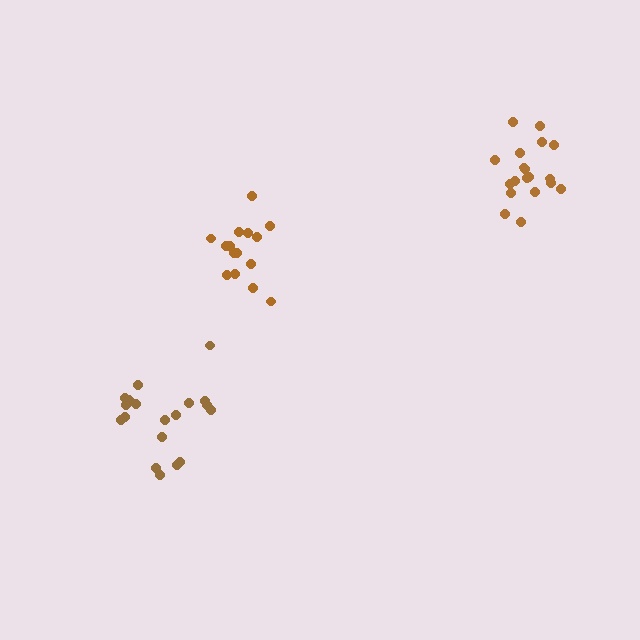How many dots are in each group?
Group 1: 20 dots, Group 2: 19 dots, Group 3: 16 dots (55 total).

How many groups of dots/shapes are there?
There are 3 groups.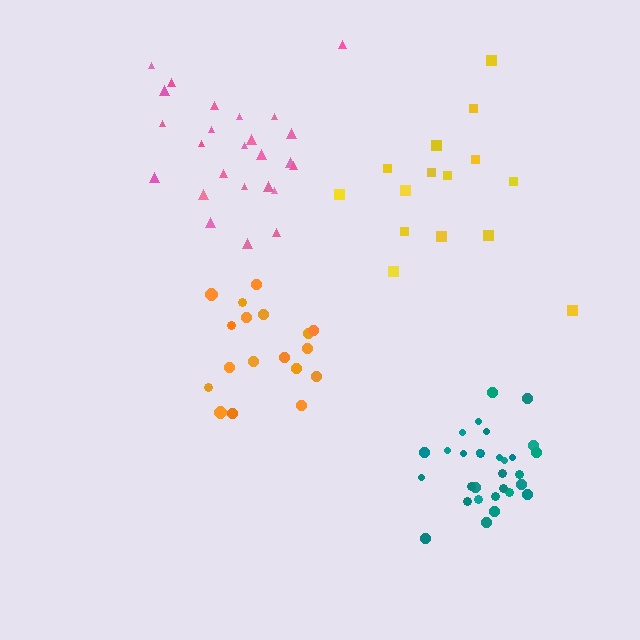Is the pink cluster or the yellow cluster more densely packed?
Pink.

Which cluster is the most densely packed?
Teal.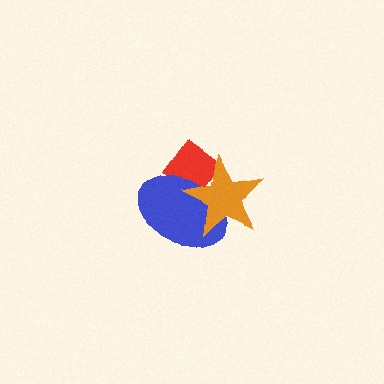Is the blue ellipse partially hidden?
Yes, it is partially covered by another shape.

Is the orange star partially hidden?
No, no other shape covers it.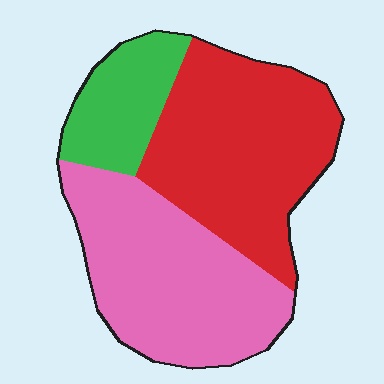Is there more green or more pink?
Pink.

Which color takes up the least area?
Green, at roughly 15%.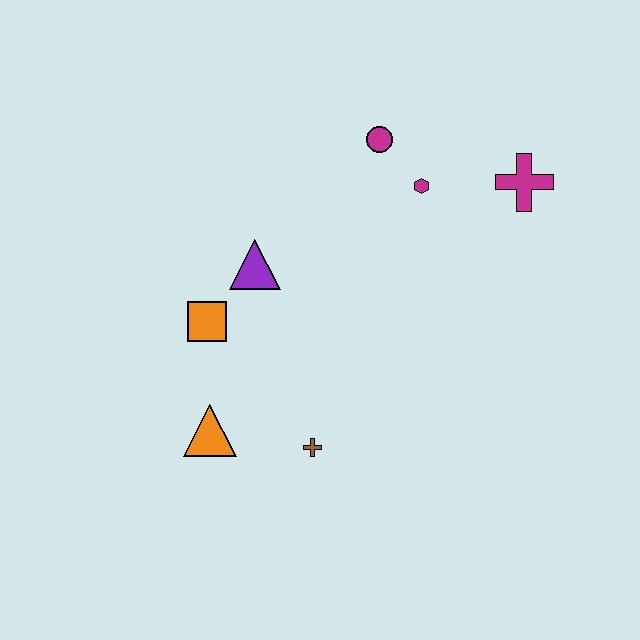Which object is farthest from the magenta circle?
The orange triangle is farthest from the magenta circle.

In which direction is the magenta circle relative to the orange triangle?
The magenta circle is above the orange triangle.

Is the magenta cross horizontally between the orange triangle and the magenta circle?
No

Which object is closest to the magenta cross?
The magenta hexagon is closest to the magenta cross.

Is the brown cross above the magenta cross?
No